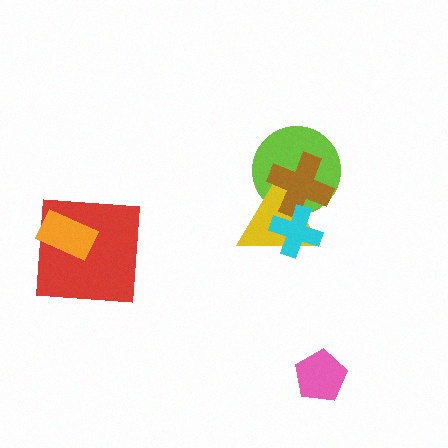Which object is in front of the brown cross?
The cyan cross is in front of the brown cross.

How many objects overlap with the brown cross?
3 objects overlap with the brown cross.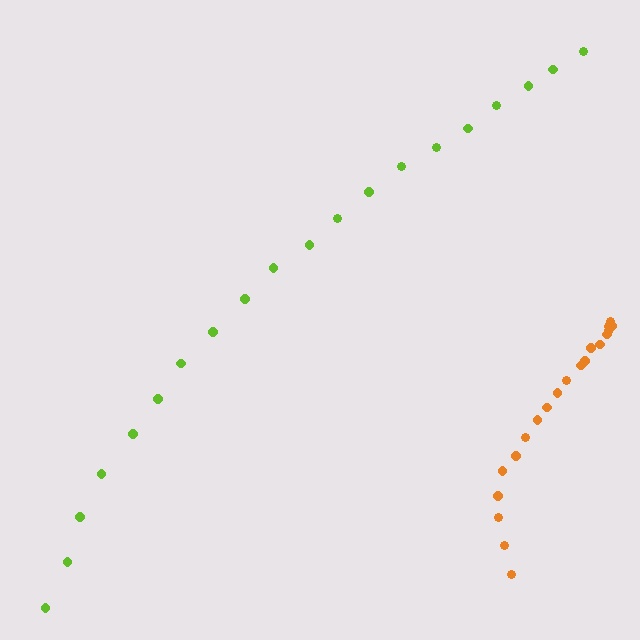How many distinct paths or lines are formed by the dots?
There are 2 distinct paths.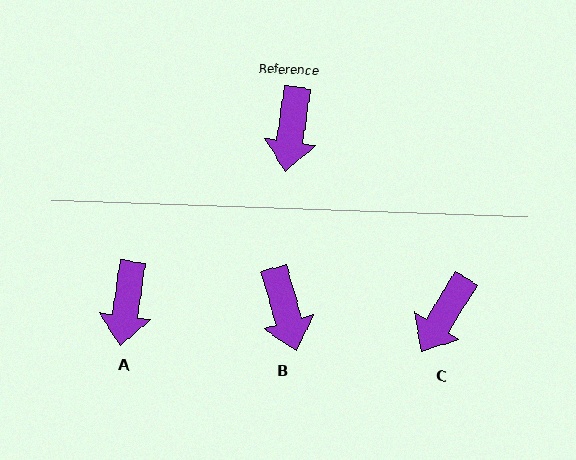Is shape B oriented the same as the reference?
No, it is off by about 24 degrees.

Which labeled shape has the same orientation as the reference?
A.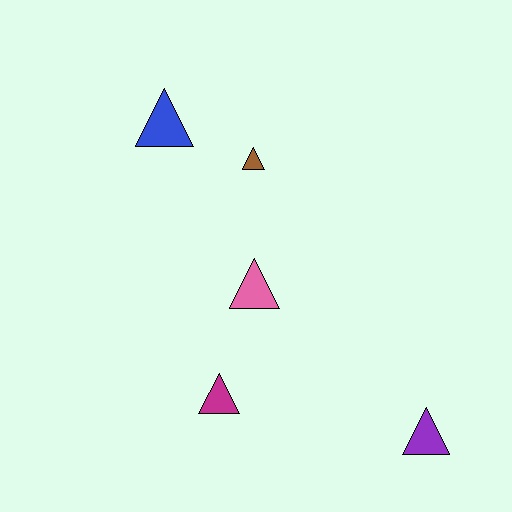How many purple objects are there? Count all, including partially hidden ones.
There is 1 purple object.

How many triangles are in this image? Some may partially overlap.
There are 5 triangles.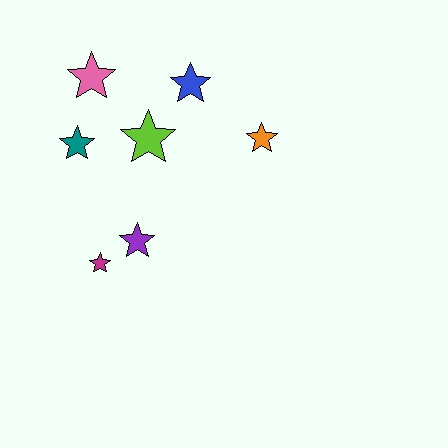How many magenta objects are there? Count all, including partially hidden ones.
There is 1 magenta object.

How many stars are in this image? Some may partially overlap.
There are 7 stars.